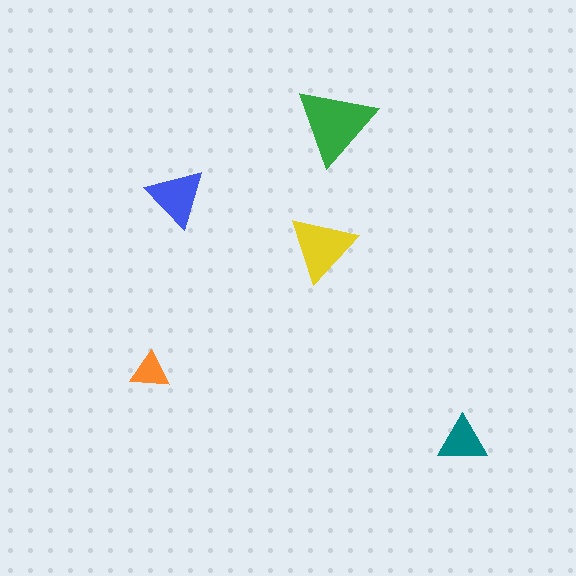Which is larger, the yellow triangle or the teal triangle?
The yellow one.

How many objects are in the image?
There are 5 objects in the image.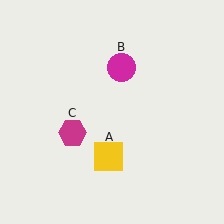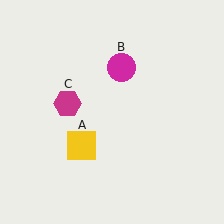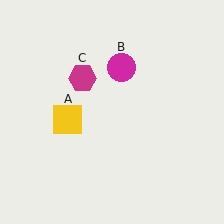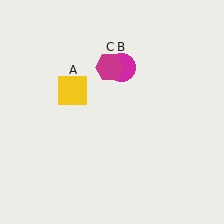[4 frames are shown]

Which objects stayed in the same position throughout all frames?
Magenta circle (object B) remained stationary.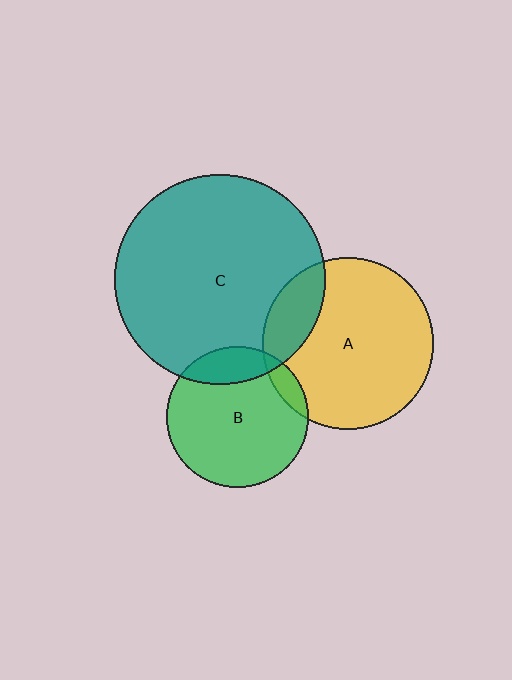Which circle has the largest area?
Circle C (teal).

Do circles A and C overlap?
Yes.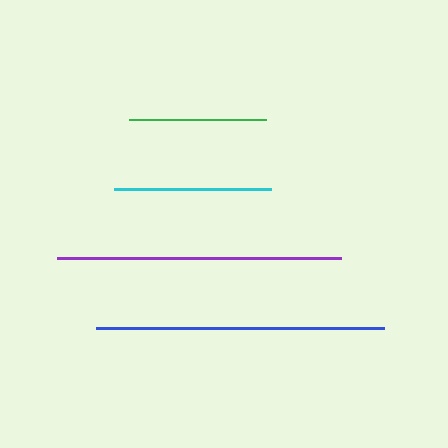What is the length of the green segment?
The green segment is approximately 137 pixels long.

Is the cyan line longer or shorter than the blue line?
The blue line is longer than the cyan line.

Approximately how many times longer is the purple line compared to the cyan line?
The purple line is approximately 1.8 times the length of the cyan line.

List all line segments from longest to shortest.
From longest to shortest: blue, purple, cyan, green.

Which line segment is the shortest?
The green line is the shortest at approximately 137 pixels.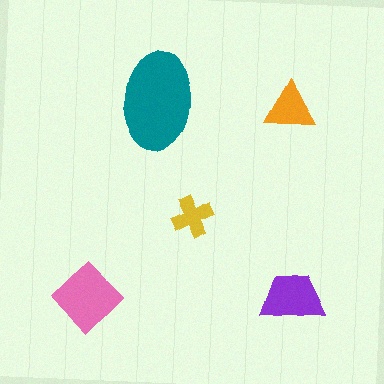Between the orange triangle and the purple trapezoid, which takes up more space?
The purple trapezoid.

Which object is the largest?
The teal ellipse.